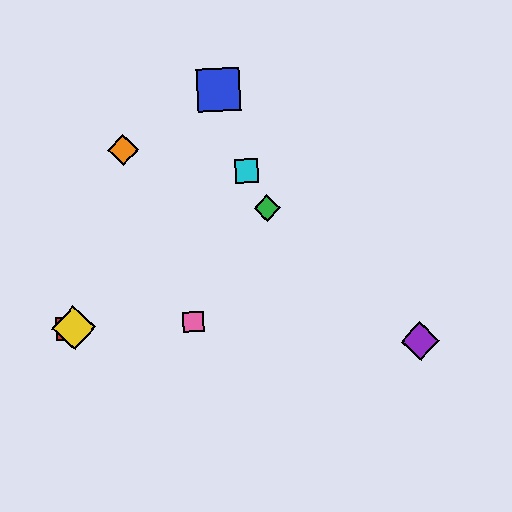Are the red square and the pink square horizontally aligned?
Yes, both are at y≈328.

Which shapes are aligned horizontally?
The red square, the yellow diamond, the pink square are aligned horizontally.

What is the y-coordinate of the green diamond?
The green diamond is at y≈208.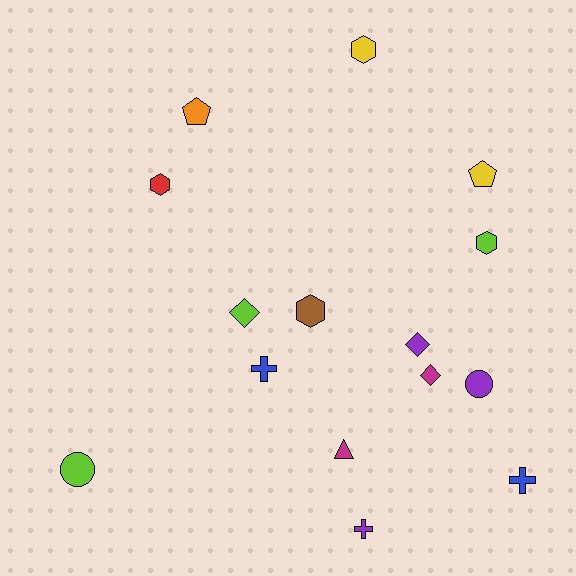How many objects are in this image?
There are 15 objects.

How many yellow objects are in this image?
There are 2 yellow objects.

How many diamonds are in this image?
There are 3 diamonds.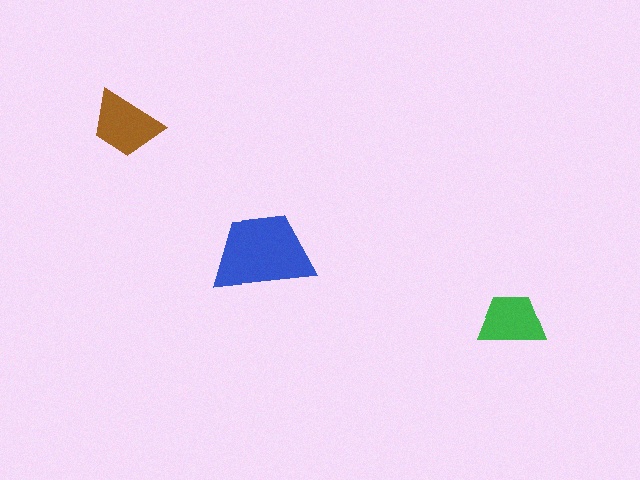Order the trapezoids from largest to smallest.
the blue one, the brown one, the green one.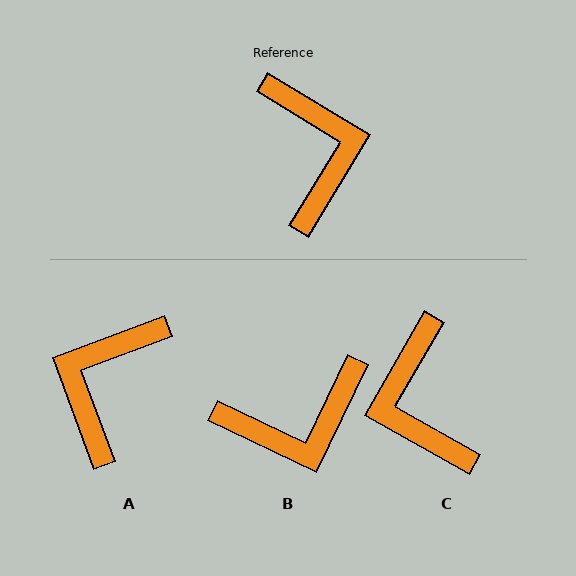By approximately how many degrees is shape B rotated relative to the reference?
Approximately 84 degrees clockwise.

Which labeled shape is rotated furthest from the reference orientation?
C, about 178 degrees away.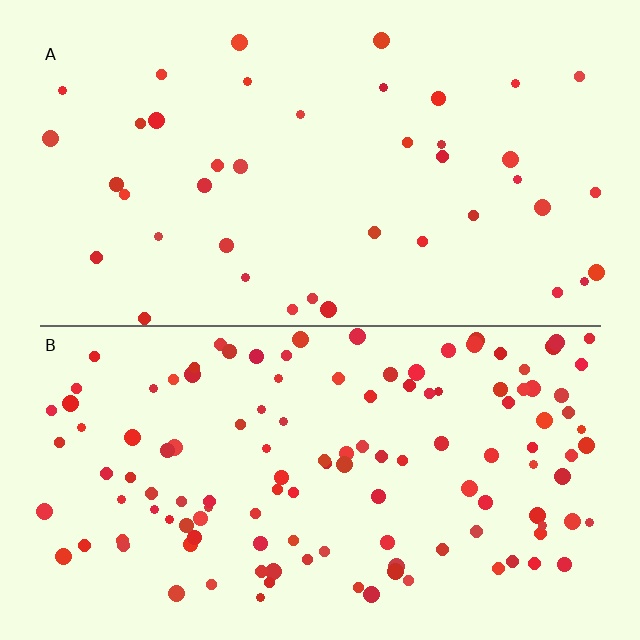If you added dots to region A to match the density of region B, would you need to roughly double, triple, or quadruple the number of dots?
Approximately triple.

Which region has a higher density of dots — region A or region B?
B (the bottom).